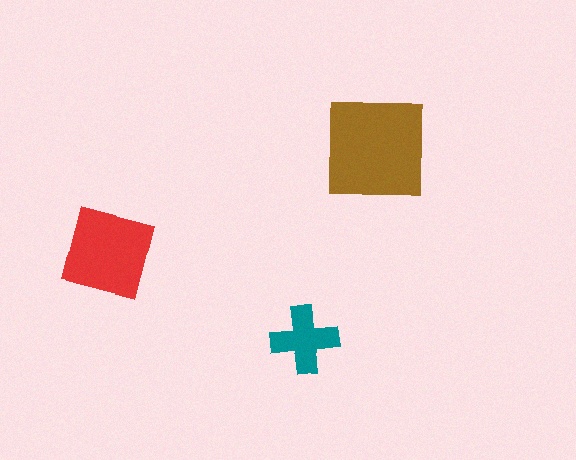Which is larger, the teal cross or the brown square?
The brown square.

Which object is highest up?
The brown square is topmost.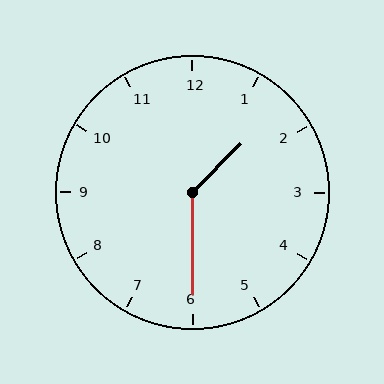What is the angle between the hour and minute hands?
Approximately 135 degrees.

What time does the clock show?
1:30.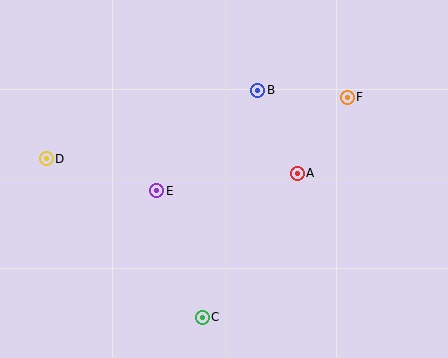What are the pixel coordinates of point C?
Point C is at (202, 317).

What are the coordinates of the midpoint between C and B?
The midpoint between C and B is at (230, 204).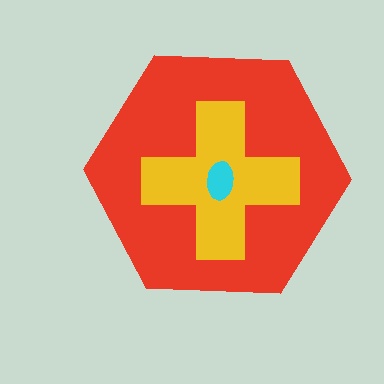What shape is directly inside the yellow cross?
The cyan ellipse.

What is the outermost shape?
The red hexagon.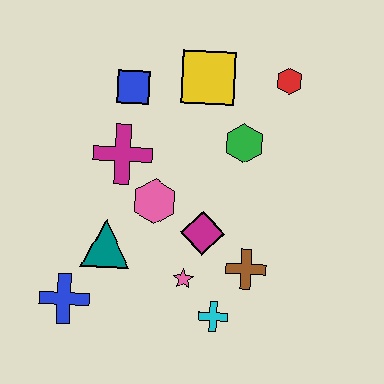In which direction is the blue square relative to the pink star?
The blue square is above the pink star.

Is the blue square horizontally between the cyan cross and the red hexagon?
No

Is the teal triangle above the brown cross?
Yes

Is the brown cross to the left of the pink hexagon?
No